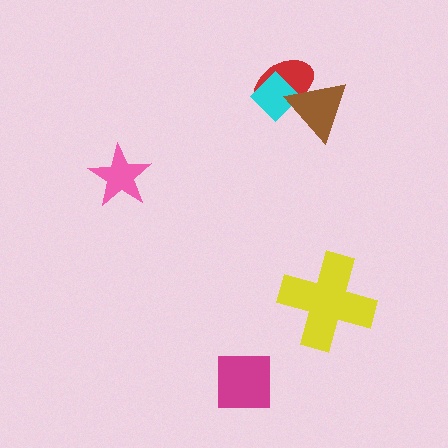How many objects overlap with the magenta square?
0 objects overlap with the magenta square.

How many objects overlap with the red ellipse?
2 objects overlap with the red ellipse.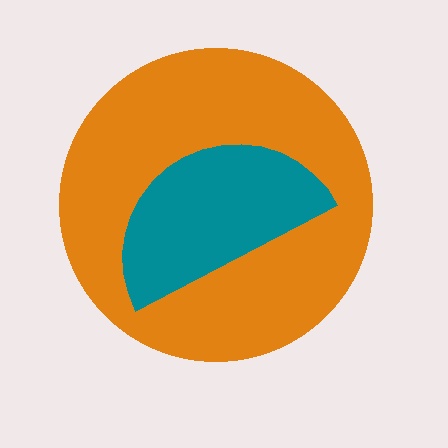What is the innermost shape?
The teal semicircle.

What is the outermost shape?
The orange circle.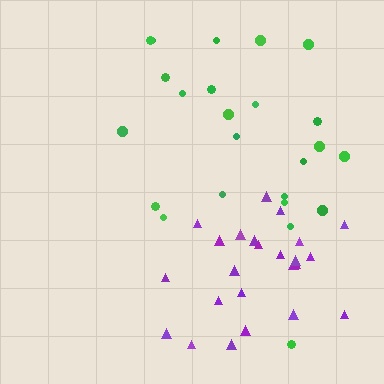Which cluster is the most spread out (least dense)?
Green.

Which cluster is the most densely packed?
Purple.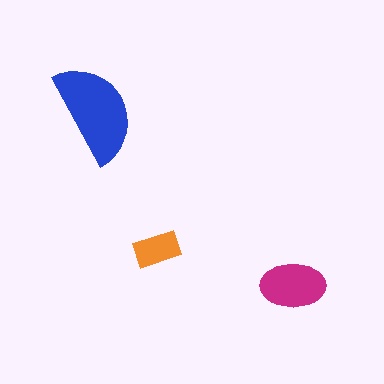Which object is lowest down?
The magenta ellipse is bottommost.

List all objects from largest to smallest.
The blue semicircle, the magenta ellipse, the orange rectangle.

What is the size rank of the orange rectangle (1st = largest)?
3rd.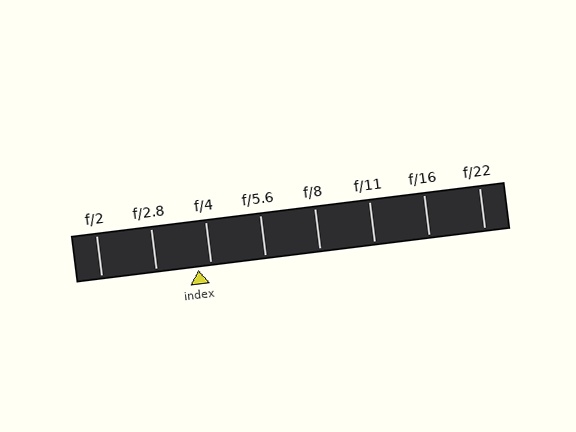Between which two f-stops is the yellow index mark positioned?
The index mark is between f/2.8 and f/4.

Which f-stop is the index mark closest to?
The index mark is closest to f/4.